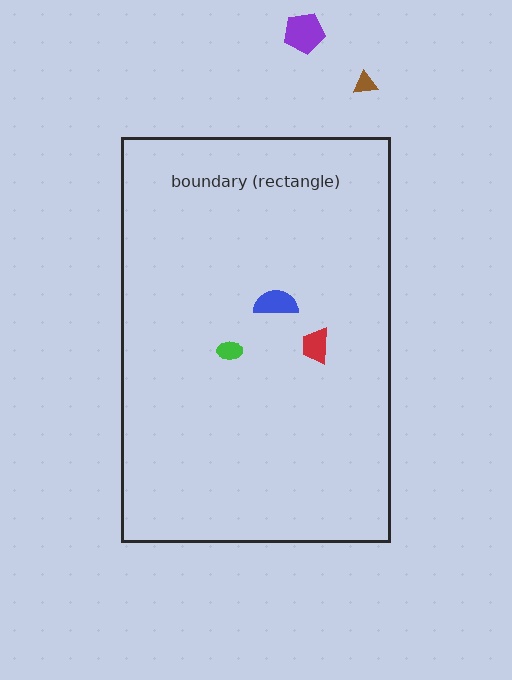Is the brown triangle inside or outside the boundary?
Outside.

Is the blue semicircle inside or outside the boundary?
Inside.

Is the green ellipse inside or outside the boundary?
Inside.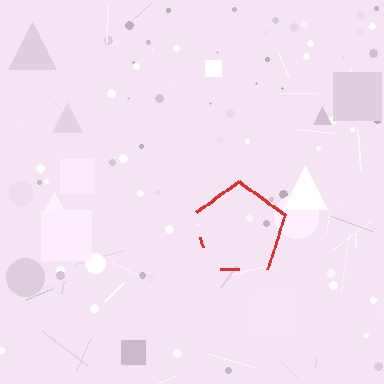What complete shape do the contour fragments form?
The contour fragments form a pentagon.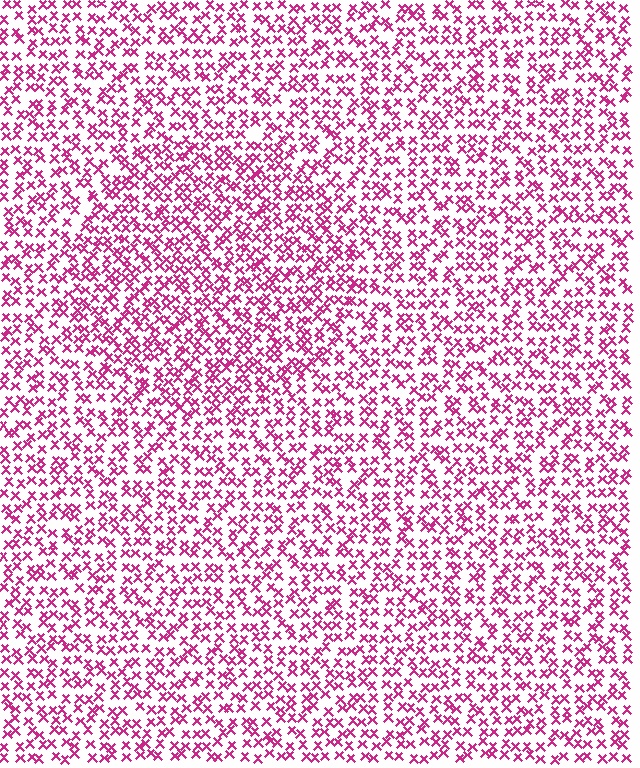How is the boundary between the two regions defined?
The boundary is defined by a change in element density (approximately 1.4x ratio). All elements are the same color, size, and shape.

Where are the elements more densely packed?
The elements are more densely packed inside the circle boundary.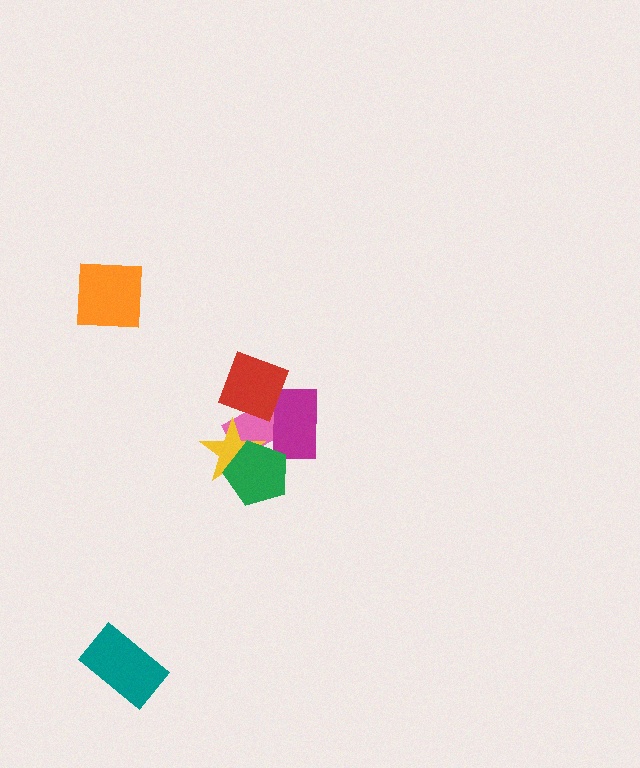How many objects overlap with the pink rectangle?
4 objects overlap with the pink rectangle.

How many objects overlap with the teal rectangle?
0 objects overlap with the teal rectangle.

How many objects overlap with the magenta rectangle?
2 objects overlap with the magenta rectangle.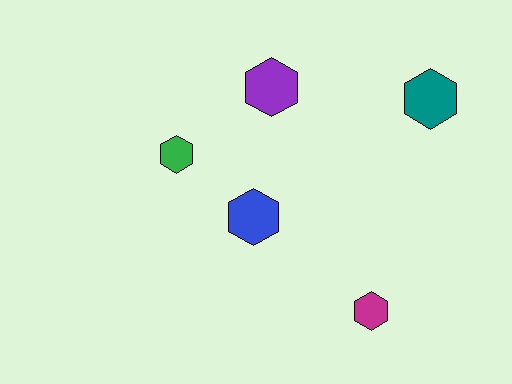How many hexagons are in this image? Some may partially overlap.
There are 5 hexagons.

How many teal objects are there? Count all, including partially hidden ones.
There is 1 teal object.